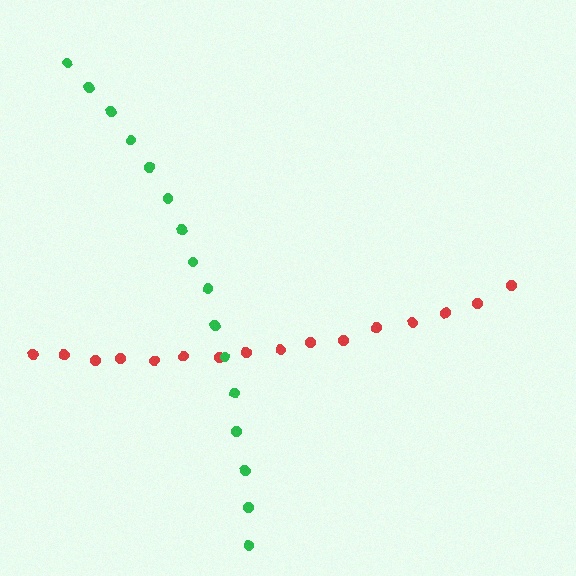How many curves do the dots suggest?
There are 2 distinct paths.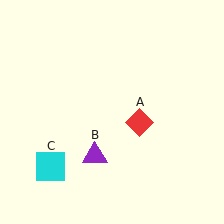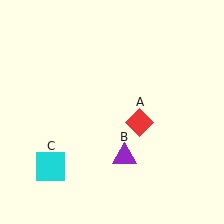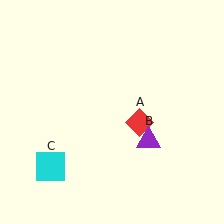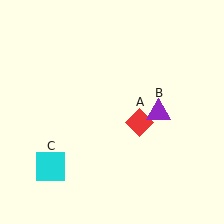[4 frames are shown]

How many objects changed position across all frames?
1 object changed position: purple triangle (object B).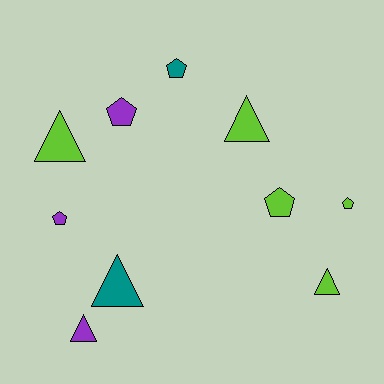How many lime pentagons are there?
There are 2 lime pentagons.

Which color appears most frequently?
Lime, with 5 objects.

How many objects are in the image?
There are 10 objects.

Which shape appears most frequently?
Pentagon, with 5 objects.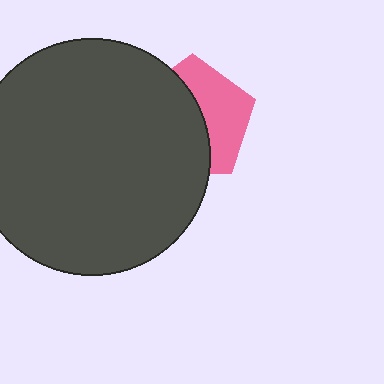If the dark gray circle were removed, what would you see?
You would see the complete pink pentagon.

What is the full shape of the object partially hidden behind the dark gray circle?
The partially hidden object is a pink pentagon.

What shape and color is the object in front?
The object in front is a dark gray circle.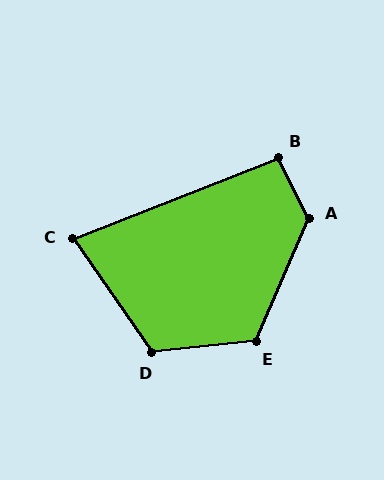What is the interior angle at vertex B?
Approximately 96 degrees (obtuse).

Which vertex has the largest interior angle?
A, at approximately 130 degrees.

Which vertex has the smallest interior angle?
C, at approximately 77 degrees.